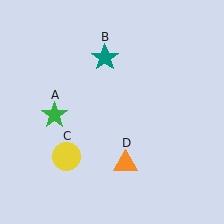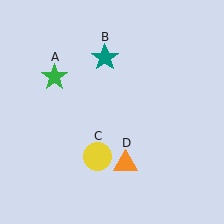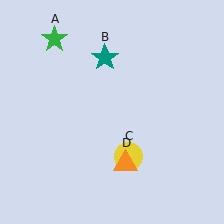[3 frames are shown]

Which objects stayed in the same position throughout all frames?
Teal star (object B) and orange triangle (object D) remained stationary.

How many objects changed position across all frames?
2 objects changed position: green star (object A), yellow circle (object C).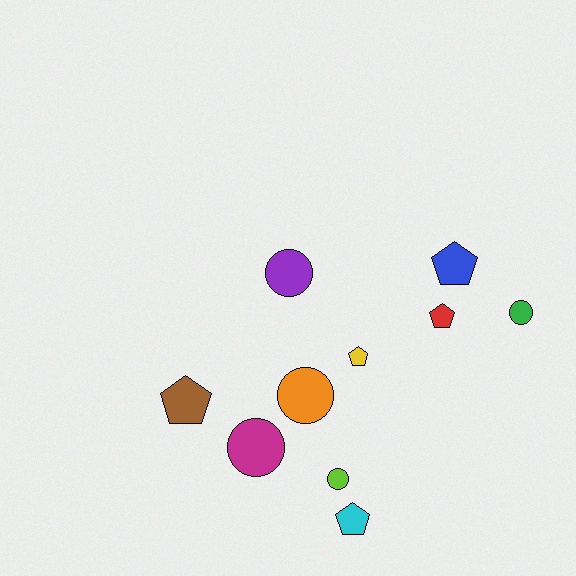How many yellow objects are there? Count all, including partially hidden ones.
There is 1 yellow object.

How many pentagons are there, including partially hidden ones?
There are 5 pentagons.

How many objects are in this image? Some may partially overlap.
There are 10 objects.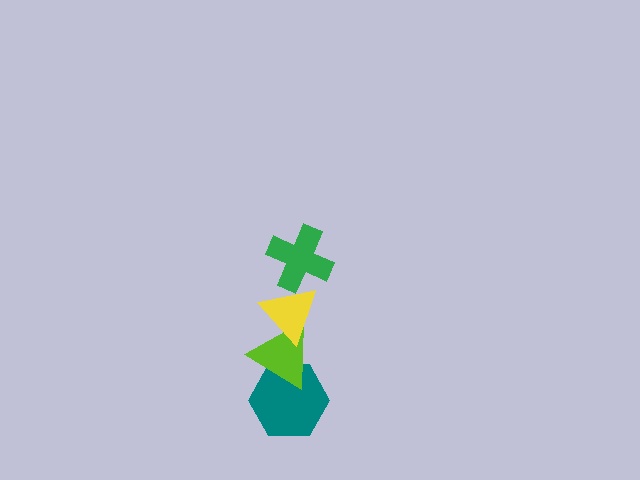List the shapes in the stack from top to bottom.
From top to bottom: the green cross, the yellow triangle, the lime triangle, the teal hexagon.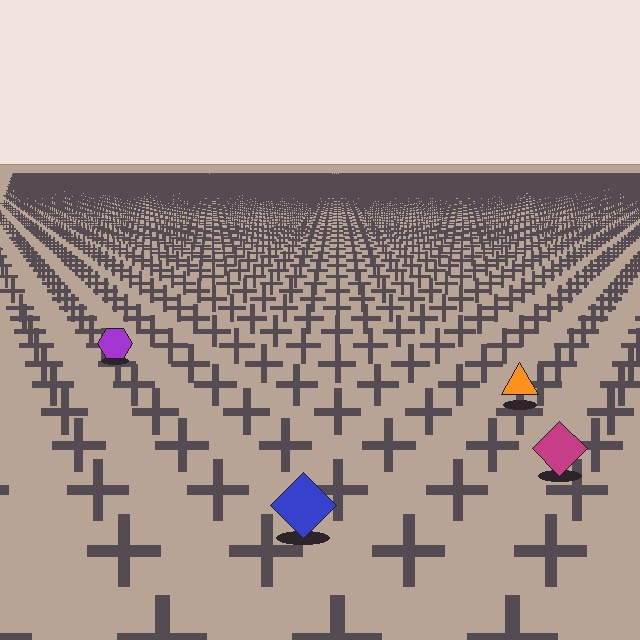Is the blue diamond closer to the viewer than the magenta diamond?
Yes. The blue diamond is closer — you can tell from the texture gradient: the ground texture is coarser near it.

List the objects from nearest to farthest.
From nearest to farthest: the blue diamond, the magenta diamond, the orange triangle, the purple hexagon.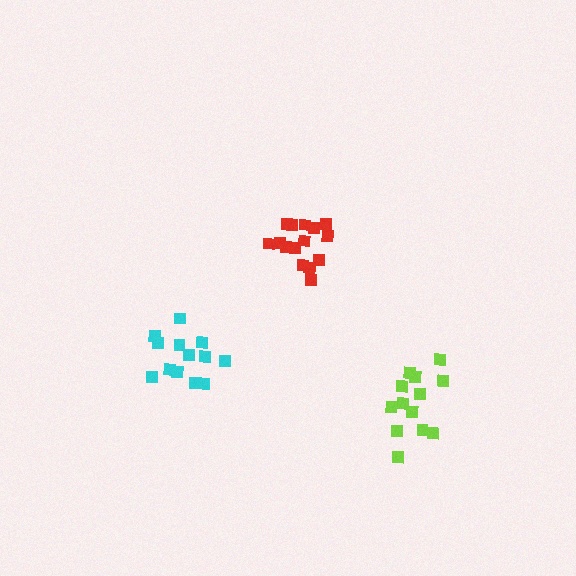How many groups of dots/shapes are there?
There are 3 groups.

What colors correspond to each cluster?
The clusters are colored: cyan, lime, red.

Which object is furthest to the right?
The lime cluster is rightmost.